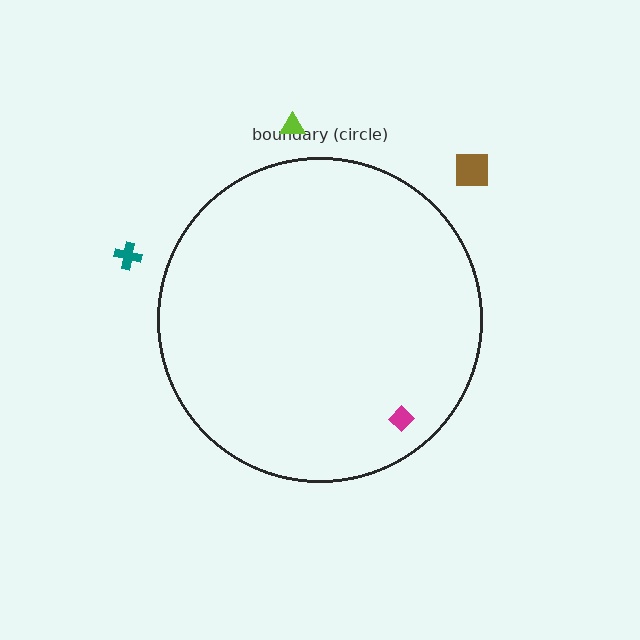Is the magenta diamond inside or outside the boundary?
Inside.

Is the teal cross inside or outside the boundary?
Outside.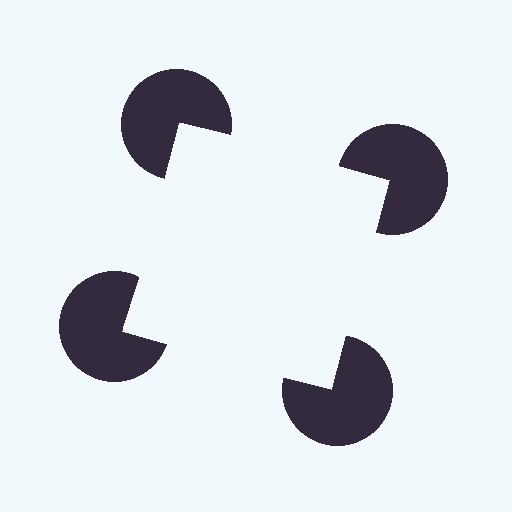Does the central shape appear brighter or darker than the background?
It typically appears slightly brighter than the background, even though no actual brightness change is drawn.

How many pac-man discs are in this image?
There are 4 — one at each vertex of the illusory square.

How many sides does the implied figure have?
4 sides.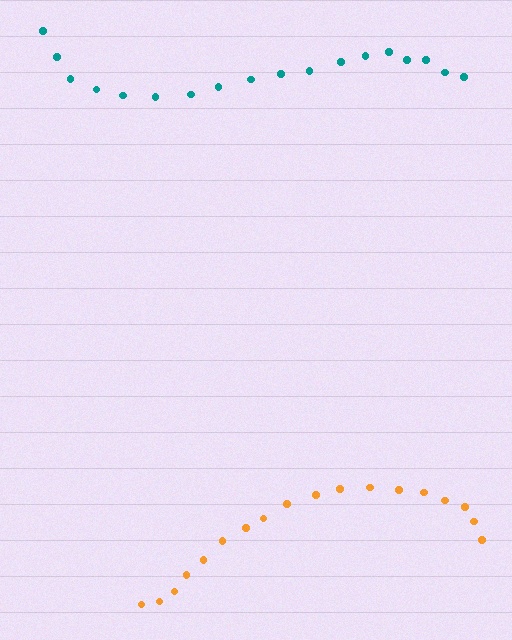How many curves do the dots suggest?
There are 2 distinct paths.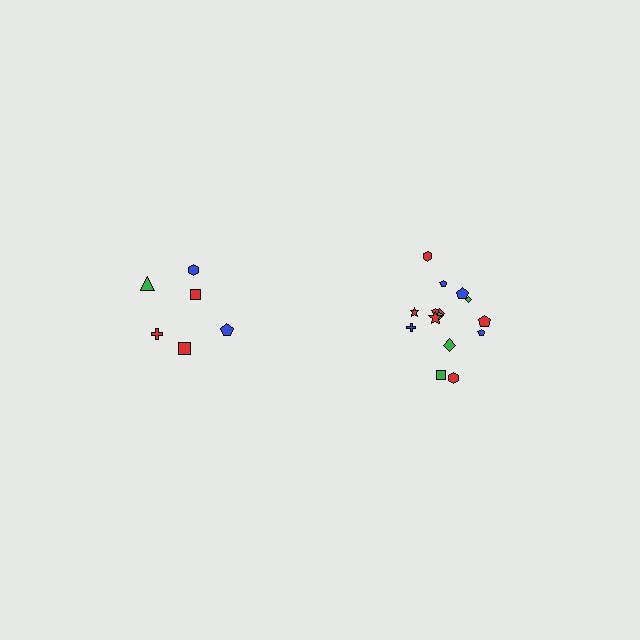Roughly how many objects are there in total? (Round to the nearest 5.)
Roughly 20 objects in total.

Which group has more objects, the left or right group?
The right group.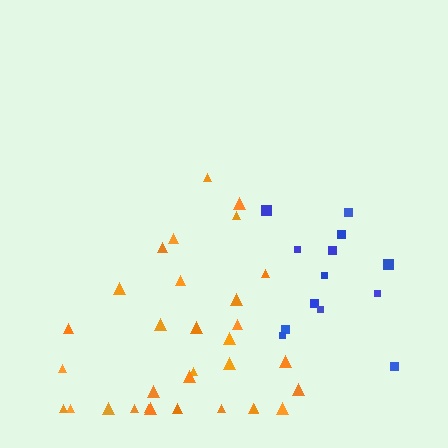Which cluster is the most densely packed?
Blue.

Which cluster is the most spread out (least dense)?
Orange.